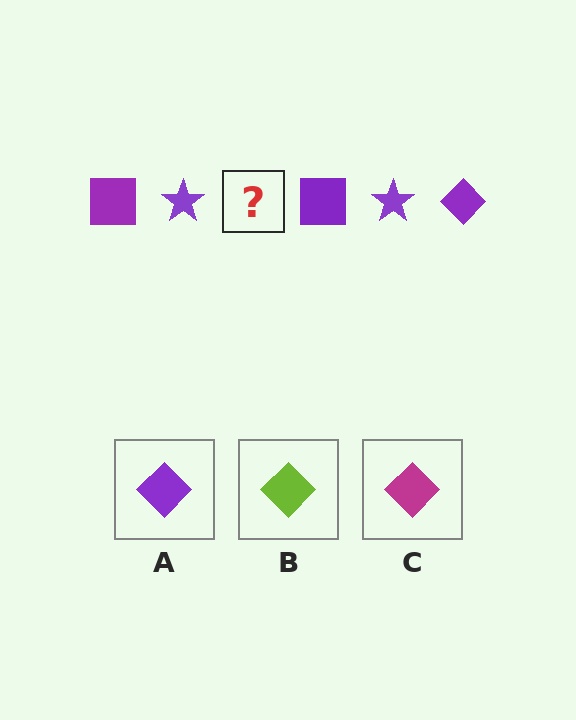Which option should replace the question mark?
Option A.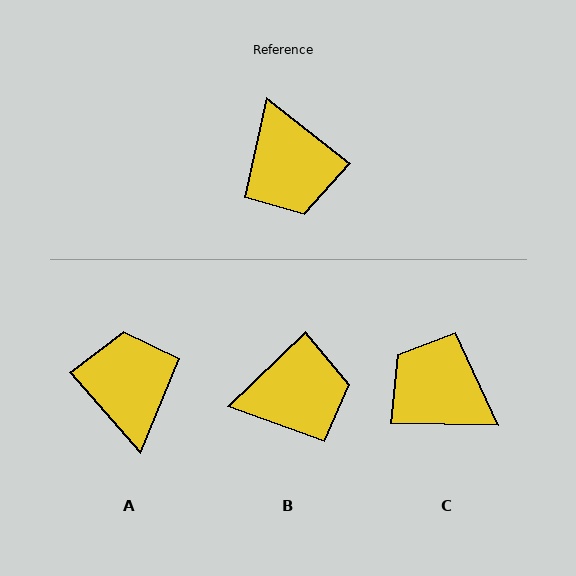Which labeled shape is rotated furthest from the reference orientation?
A, about 170 degrees away.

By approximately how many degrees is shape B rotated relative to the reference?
Approximately 82 degrees counter-clockwise.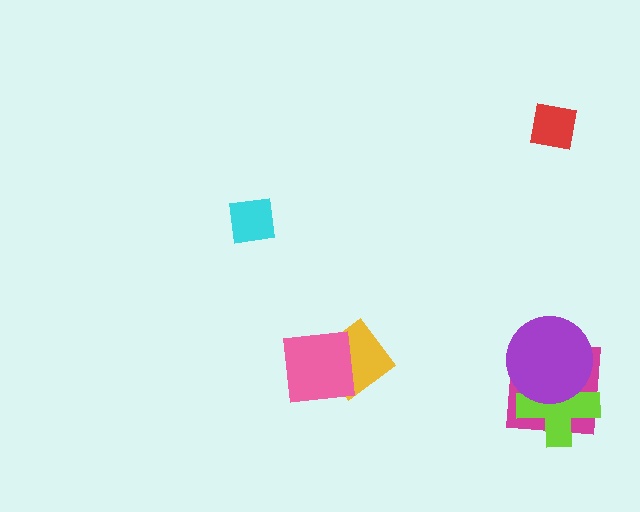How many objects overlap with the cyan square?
0 objects overlap with the cyan square.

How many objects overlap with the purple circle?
2 objects overlap with the purple circle.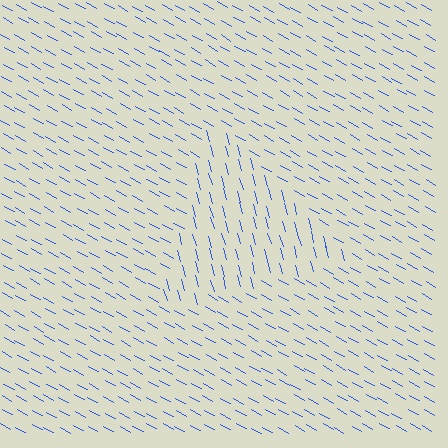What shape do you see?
I see a triangle.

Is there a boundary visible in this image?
Yes, there is a texture boundary formed by a change in line orientation.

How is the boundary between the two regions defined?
The boundary is defined purely by a change in line orientation (approximately 45 degrees difference). All lines are the same color and thickness.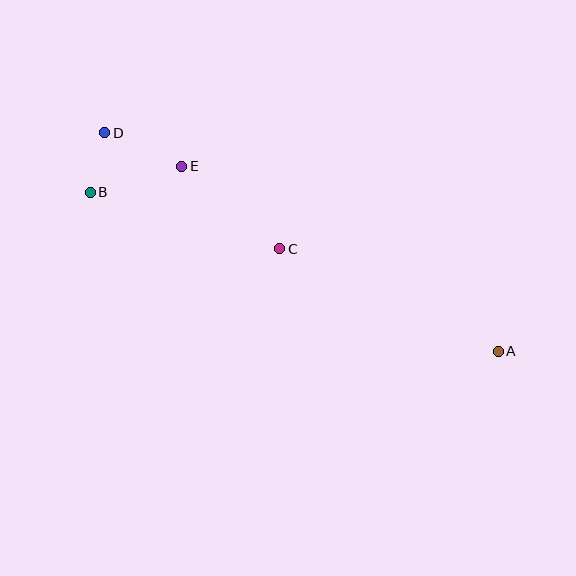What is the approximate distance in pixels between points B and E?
The distance between B and E is approximately 95 pixels.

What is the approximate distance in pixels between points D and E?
The distance between D and E is approximately 84 pixels.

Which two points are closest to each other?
Points B and D are closest to each other.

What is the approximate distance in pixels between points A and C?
The distance between A and C is approximately 241 pixels.